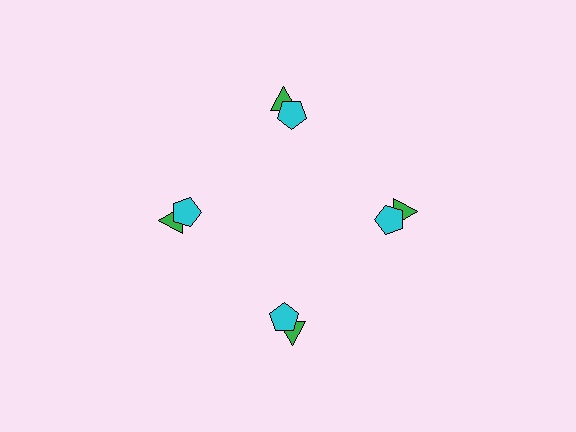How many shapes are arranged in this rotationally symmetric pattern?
There are 8 shapes, arranged in 4 groups of 2.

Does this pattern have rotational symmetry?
Yes, this pattern has 4-fold rotational symmetry. It looks the same after rotating 90 degrees around the center.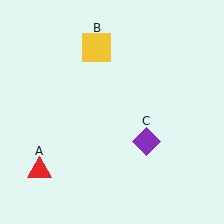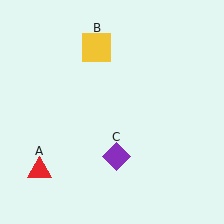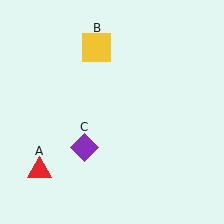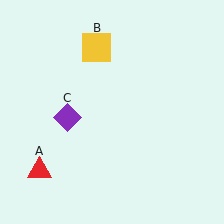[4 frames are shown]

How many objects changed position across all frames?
1 object changed position: purple diamond (object C).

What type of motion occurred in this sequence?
The purple diamond (object C) rotated clockwise around the center of the scene.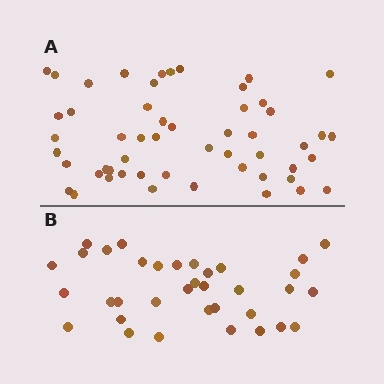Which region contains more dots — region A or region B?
Region A (the top region) has more dots.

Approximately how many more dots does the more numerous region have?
Region A has approximately 20 more dots than region B.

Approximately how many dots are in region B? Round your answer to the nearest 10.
About 40 dots. (The exact count is 35, which rounds to 40.)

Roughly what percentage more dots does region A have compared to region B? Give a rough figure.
About 50% more.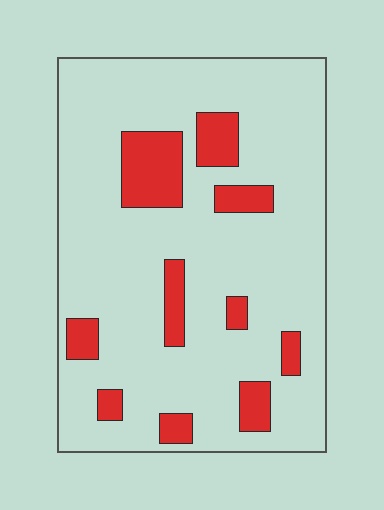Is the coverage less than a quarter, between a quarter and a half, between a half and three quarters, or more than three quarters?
Less than a quarter.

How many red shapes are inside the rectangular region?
10.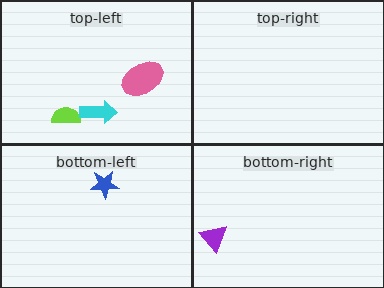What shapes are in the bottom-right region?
The purple triangle.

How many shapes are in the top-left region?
3.